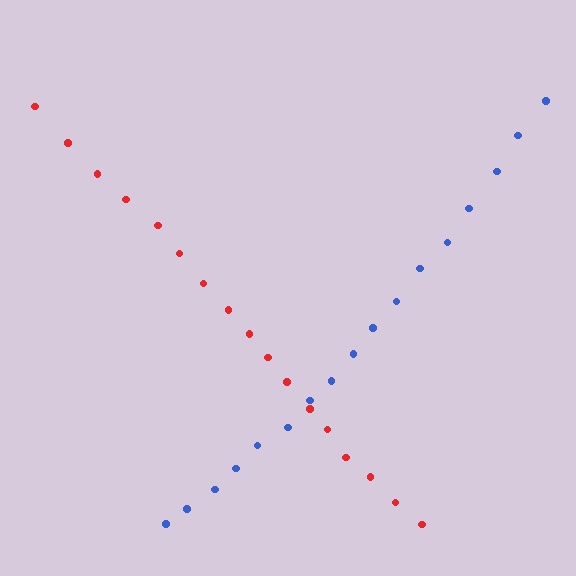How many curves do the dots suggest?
There are 2 distinct paths.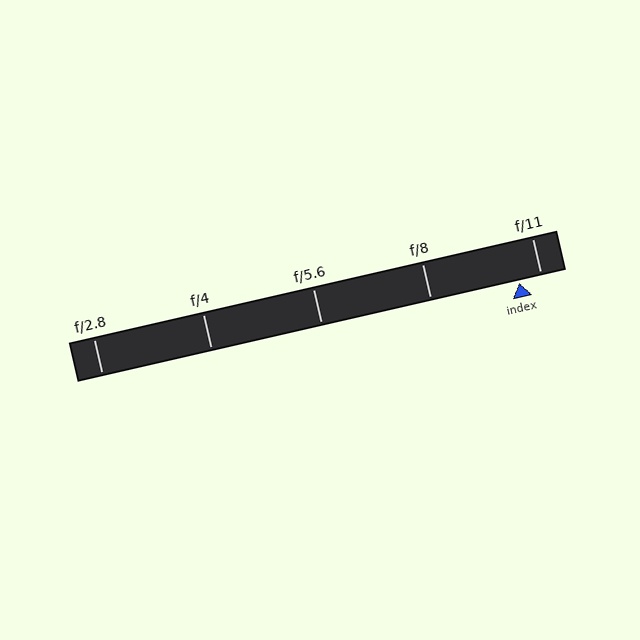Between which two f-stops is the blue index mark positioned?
The index mark is between f/8 and f/11.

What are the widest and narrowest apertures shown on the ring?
The widest aperture shown is f/2.8 and the narrowest is f/11.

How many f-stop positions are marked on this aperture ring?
There are 5 f-stop positions marked.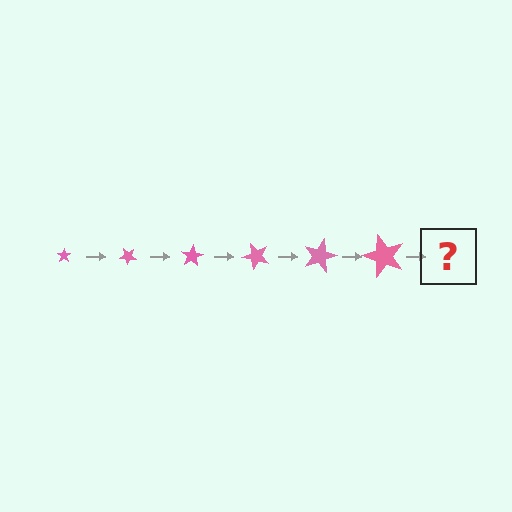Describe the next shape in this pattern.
It should be a star, larger than the previous one and rotated 240 degrees from the start.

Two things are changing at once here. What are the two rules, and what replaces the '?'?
The two rules are that the star grows larger each step and it rotates 40 degrees each step. The '?' should be a star, larger than the previous one and rotated 240 degrees from the start.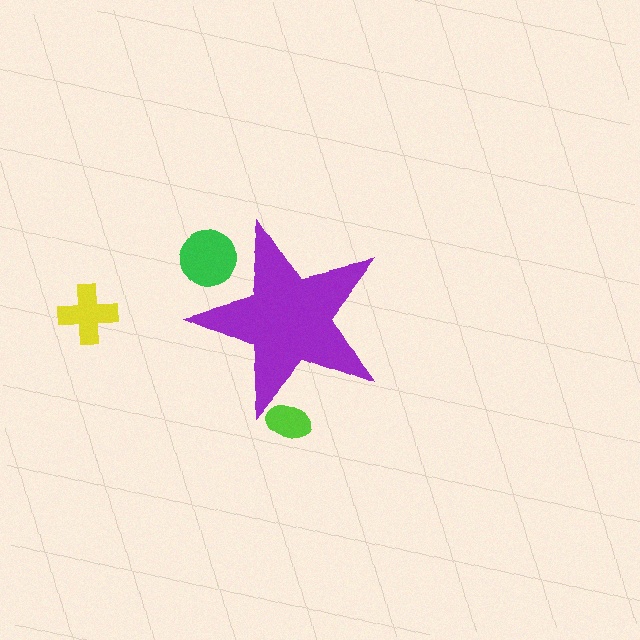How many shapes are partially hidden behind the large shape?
2 shapes are partially hidden.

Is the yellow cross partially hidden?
No, the yellow cross is fully visible.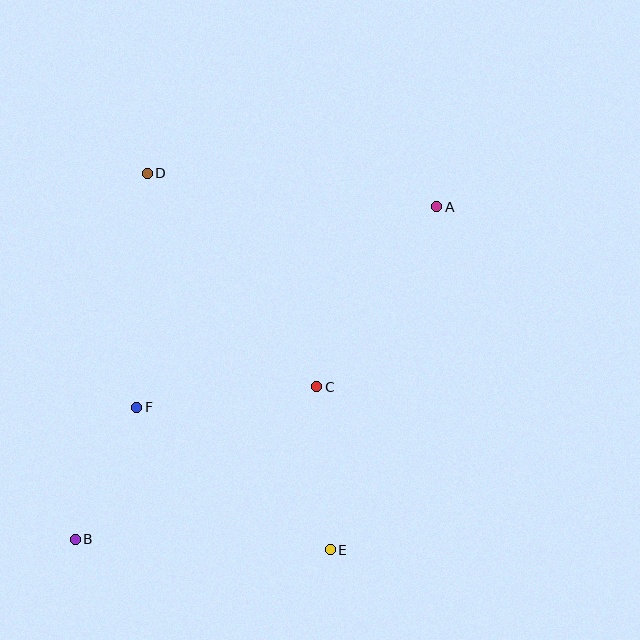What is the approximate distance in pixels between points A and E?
The distance between A and E is approximately 359 pixels.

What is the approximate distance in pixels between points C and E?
The distance between C and E is approximately 163 pixels.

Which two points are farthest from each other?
Points A and B are farthest from each other.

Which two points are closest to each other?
Points B and F are closest to each other.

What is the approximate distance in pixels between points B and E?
The distance between B and E is approximately 255 pixels.